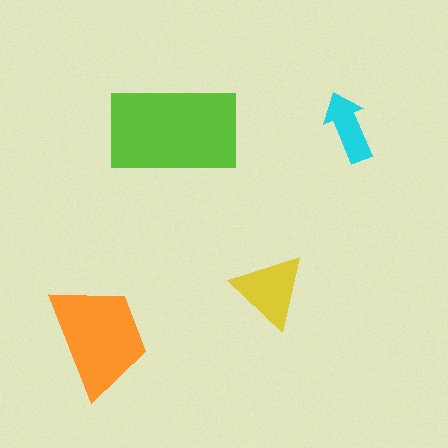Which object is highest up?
The cyan arrow is topmost.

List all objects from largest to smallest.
The lime rectangle, the orange trapezoid, the yellow triangle, the cyan arrow.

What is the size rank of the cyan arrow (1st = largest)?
4th.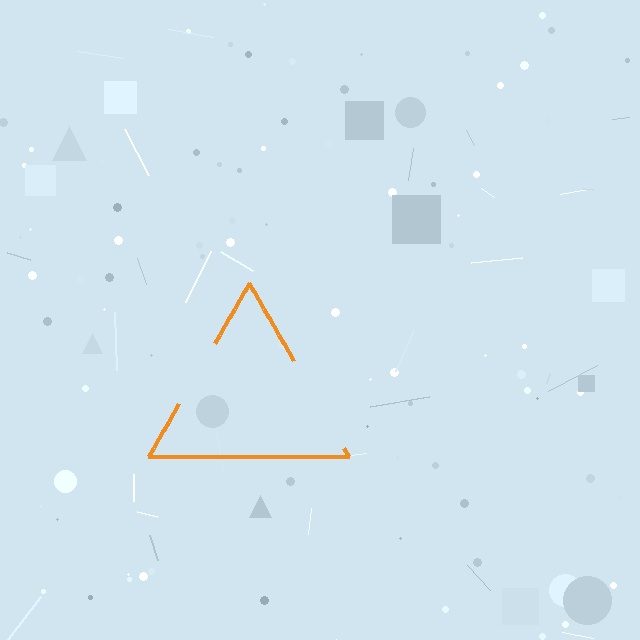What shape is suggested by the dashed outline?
The dashed outline suggests a triangle.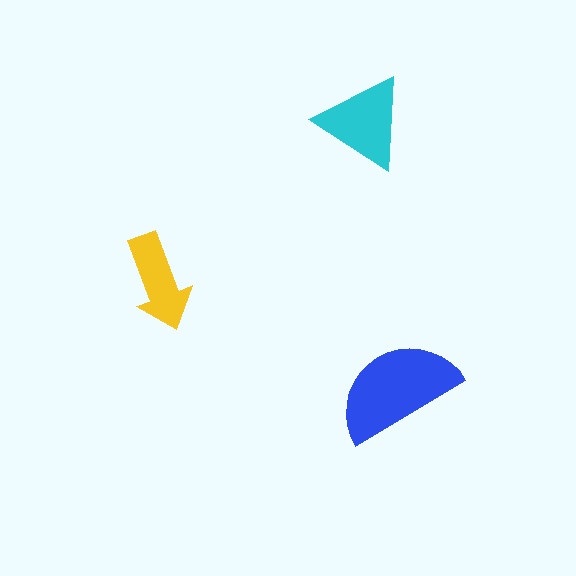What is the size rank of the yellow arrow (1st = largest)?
3rd.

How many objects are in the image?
There are 3 objects in the image.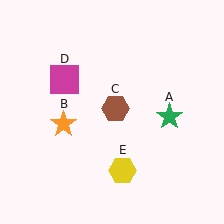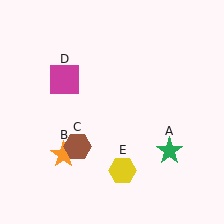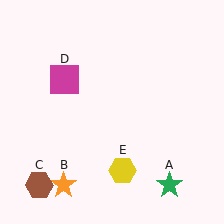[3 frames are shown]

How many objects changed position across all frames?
3 objects changed position: green star (object A), orange star (object B), brown hexagon (object C).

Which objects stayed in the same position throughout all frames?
Magenta square (object D) and yellow hexagon (object E) remained stationary.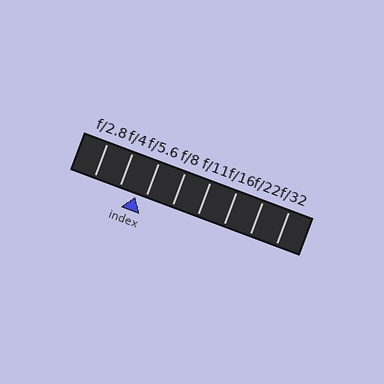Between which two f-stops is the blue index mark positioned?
The index mark is between f/4 and f/5.6.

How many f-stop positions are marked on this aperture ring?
There are 8 f-stop positions marked.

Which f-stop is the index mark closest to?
The index mark is closest to f/5.6.